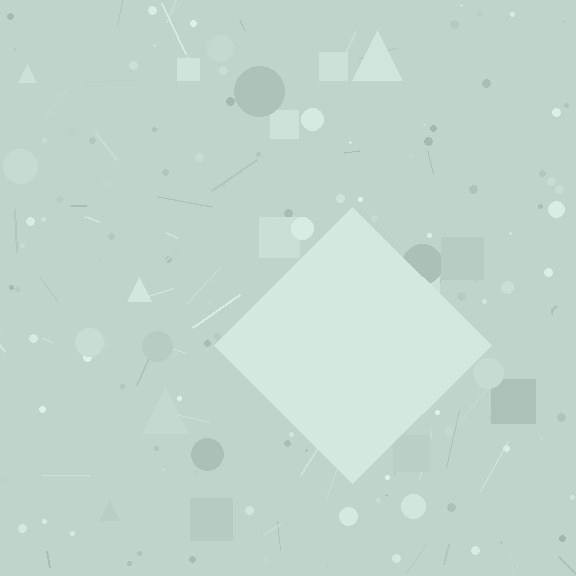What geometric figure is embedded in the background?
A diamond is embedded in the background.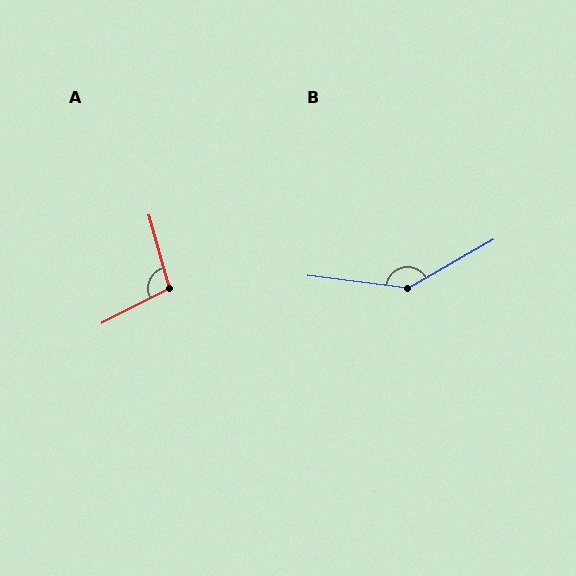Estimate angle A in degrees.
Approximately 101 degrees.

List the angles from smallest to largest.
A (101°), B (144°).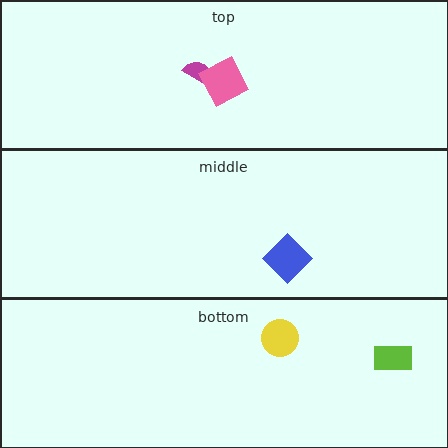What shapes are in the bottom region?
The lime rectangle, the yellow circle.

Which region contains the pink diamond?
The top region.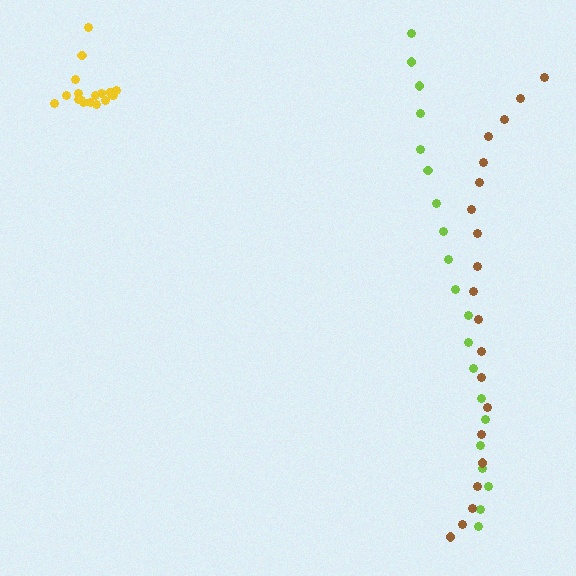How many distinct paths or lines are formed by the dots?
There are 3 distinct paths.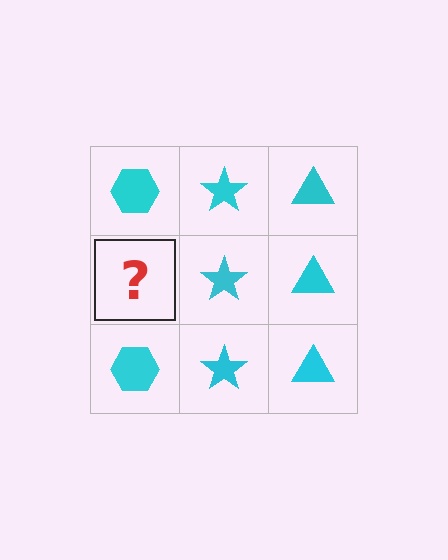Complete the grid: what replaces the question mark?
The question mark should be replaced with a cyan hexagon.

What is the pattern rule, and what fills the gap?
The rule is that each column has a consistent shape. The gap should be filled with a cyan hexagon.